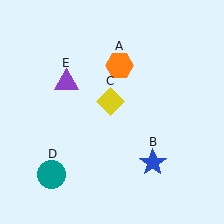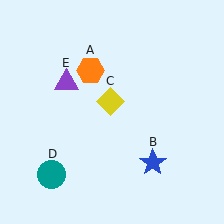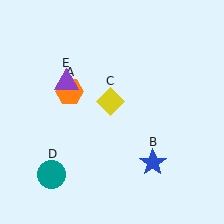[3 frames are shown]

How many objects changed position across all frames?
1 object changed position: orange hexagon (object A).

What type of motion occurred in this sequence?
The orange hexagon (object A) rotated counterclockwise around the center of the scene.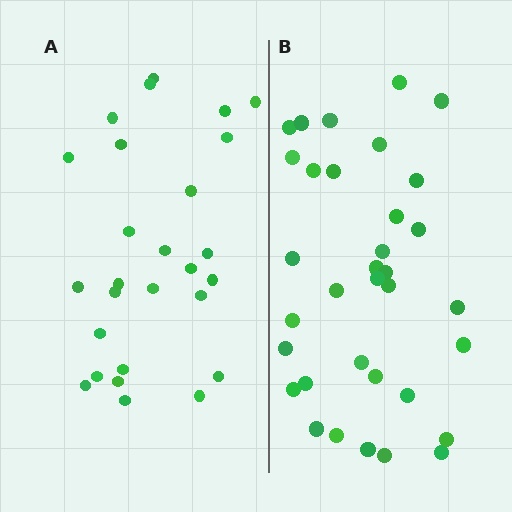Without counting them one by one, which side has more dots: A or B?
Region B (the right region) has more dots.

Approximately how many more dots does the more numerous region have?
Region B has roughly 8 or so more dots than region A.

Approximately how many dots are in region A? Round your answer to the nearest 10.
About 30 dots. (The exact count is 27, which rounds to 30.)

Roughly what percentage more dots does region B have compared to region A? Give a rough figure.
About 25% more.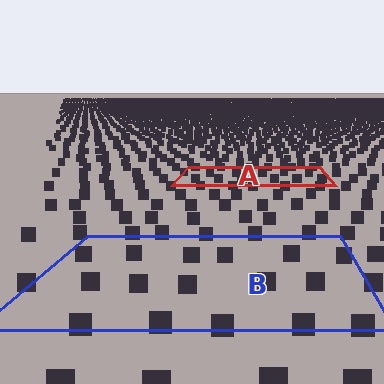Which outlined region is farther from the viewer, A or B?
Region A is farther from the viewer — the texture elements inside it appear smaller and more densely packed.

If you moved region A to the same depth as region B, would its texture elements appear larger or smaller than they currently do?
They would appear larger. At a closer depth, the same texture elements are projected at a bigger on-screen size.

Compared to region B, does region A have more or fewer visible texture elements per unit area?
Region A has more texture elements per unit area — they are packed more densely because it is farther away.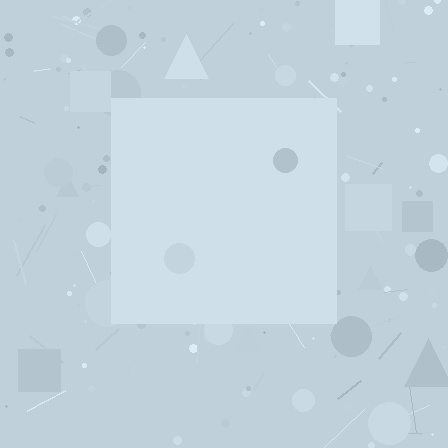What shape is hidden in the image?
A square is hidden in the image.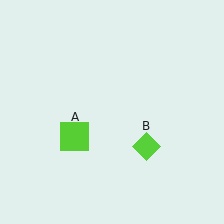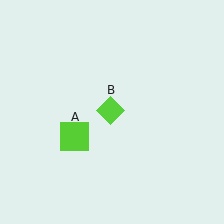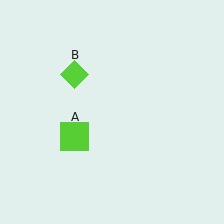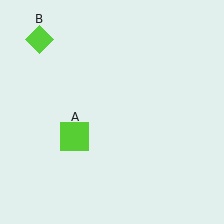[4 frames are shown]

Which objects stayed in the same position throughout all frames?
Lime square (object A) remained stationary.